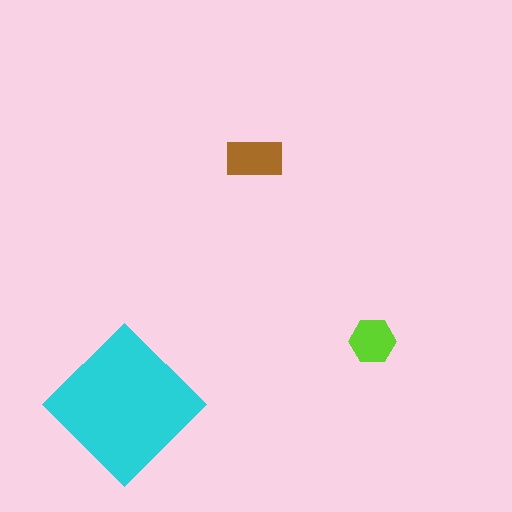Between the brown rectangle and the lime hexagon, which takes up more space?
The brown rectangle.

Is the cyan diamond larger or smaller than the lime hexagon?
Larger.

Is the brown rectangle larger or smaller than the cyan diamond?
Smaller.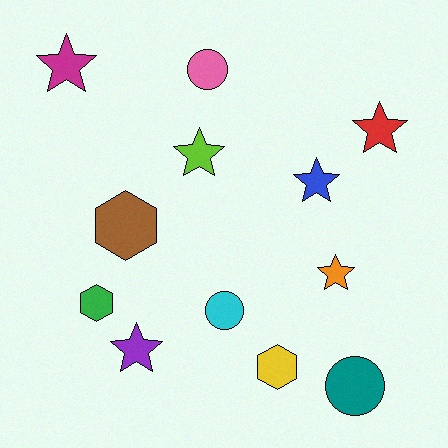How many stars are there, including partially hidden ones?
There are 6 stars.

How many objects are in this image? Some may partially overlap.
There are 12 objects.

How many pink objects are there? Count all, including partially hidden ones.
There is 1 pink object.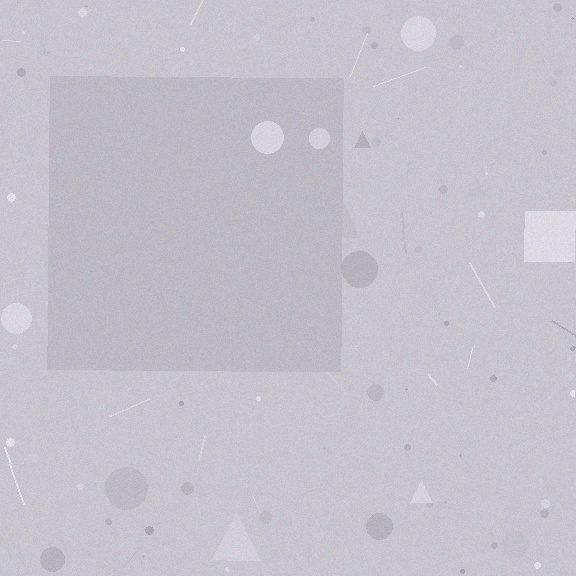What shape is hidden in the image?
A square is hidden in the image.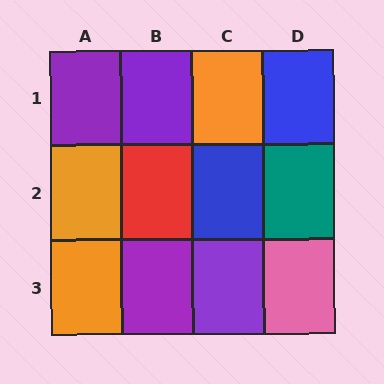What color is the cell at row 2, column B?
Red.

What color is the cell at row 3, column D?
Pink.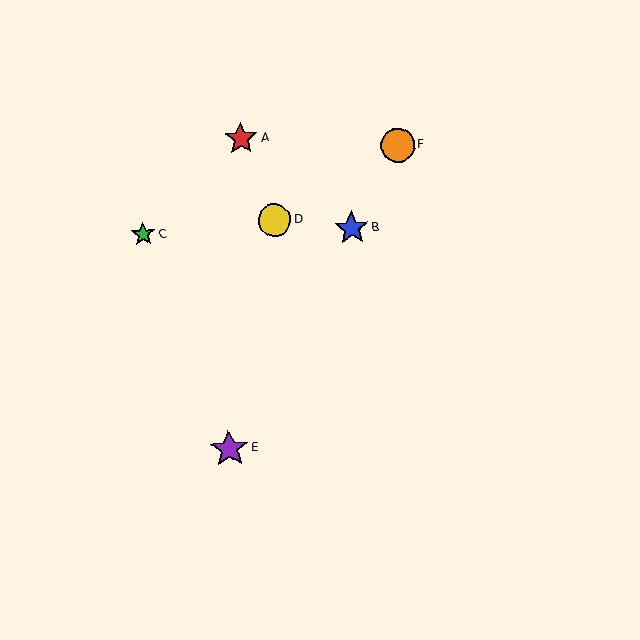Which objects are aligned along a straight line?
Objects B, E, F are aligned along a straight line.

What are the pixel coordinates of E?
Object E is at (229, 449).